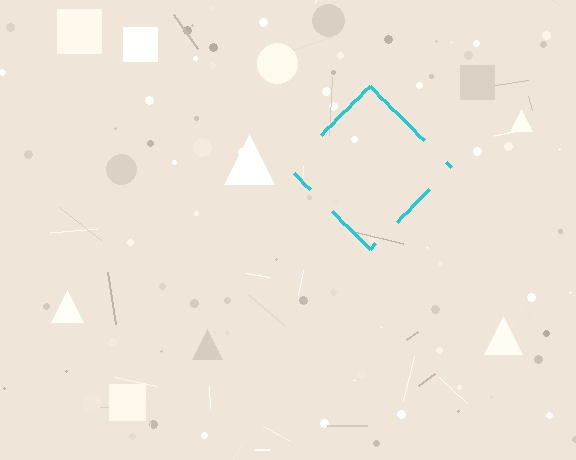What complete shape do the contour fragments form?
The contour fragments form a diamond.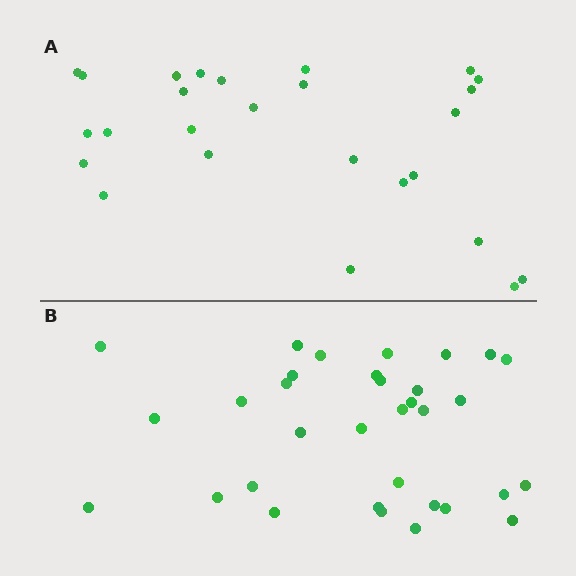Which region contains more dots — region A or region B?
Region B (the bottom region) has more dots.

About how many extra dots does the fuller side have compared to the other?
Region B has roughly 8 or so more dots than region A.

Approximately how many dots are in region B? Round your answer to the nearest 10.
About 30 dots. (The exact count is 33, which rounds to 30.)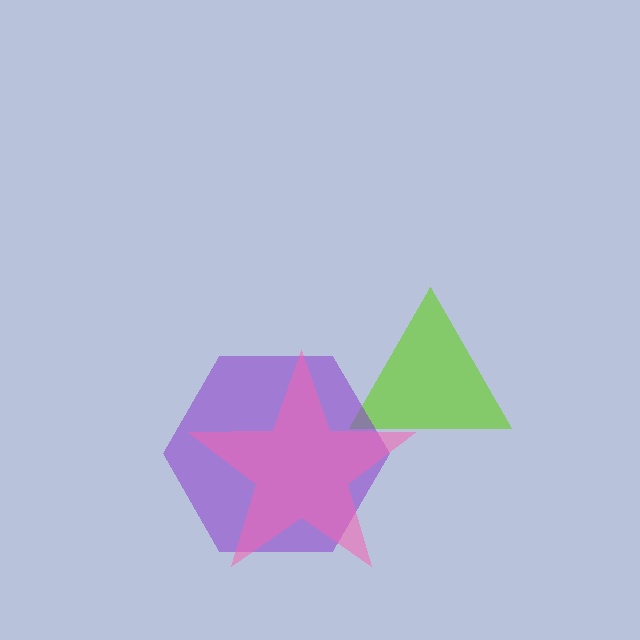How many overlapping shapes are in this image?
There are 3 overlapping shapes in the image.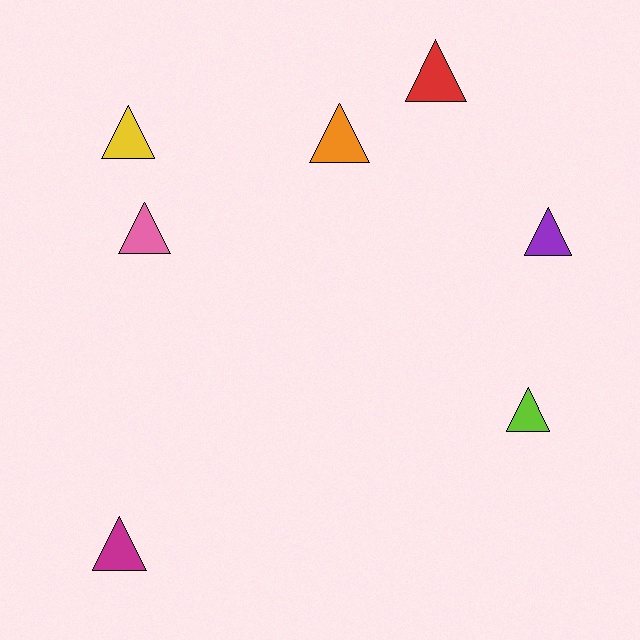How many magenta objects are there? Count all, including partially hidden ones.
There is 1 magenta object.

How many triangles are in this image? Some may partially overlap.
There are 7 triangles.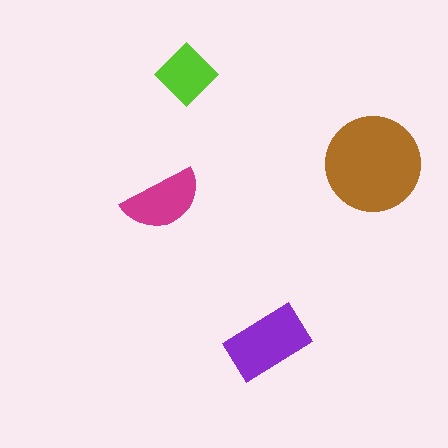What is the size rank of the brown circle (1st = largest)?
1st.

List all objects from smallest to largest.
The lime diamond, the magenta semicircle, the purple rectangle, the brown circle.